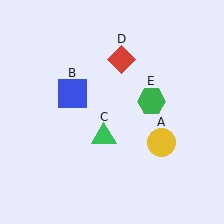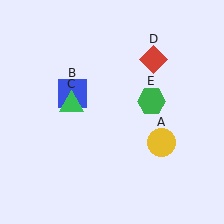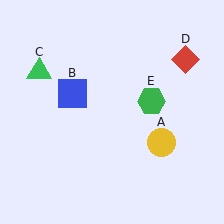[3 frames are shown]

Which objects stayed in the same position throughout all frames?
Yellow circle (object A) and blue square (object B) and green hexagon (object E) remained stationary.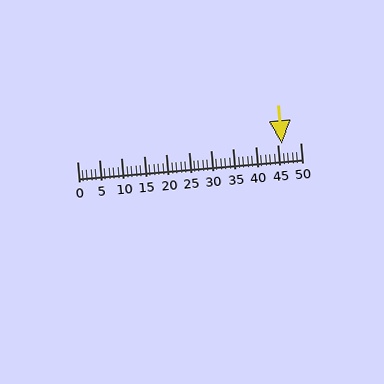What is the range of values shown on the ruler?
The ruler shows values from 0 to 50.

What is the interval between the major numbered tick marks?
The major tick marks are spaced 5 units apart.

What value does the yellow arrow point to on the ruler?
The yellow arrow points to approximately 46.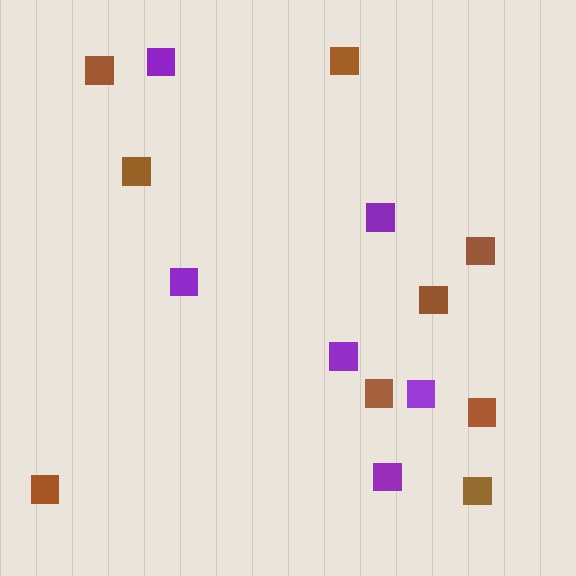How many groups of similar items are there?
There are 2 groups: one group of brown squares (9) and one group of purple squares (6).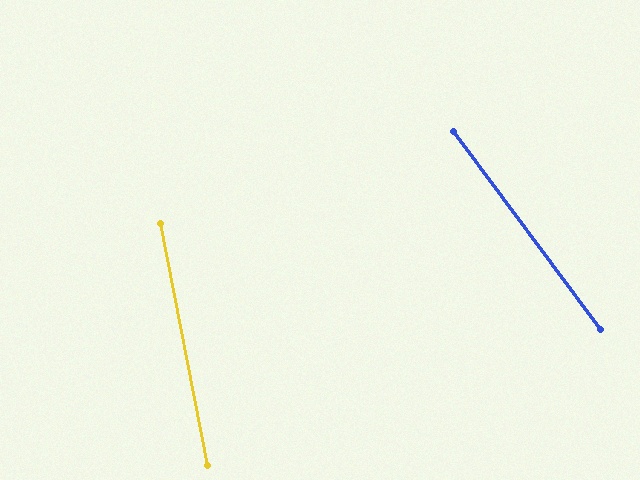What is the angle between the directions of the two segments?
Approximately 25 degrees.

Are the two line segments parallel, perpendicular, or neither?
Neither parallel nor perpendicular — they differ by about 25°.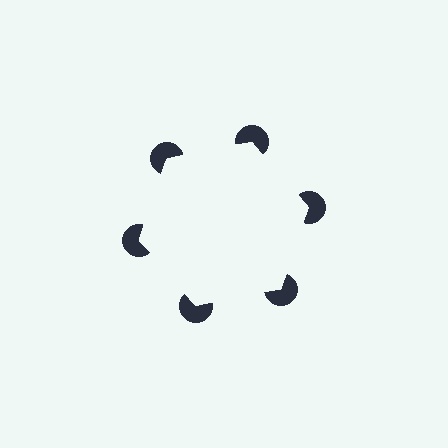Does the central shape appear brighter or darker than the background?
It typically appears slightly brighter than the background, even though no actual brightness change is drawn.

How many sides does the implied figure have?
6 sides.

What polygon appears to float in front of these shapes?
An illusory hexagon — its edges are inferred from the aligned wedge cuts in the pac-man discs, not physically drawn.